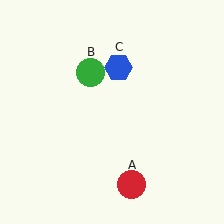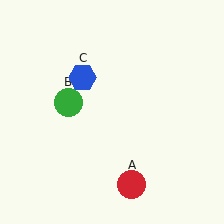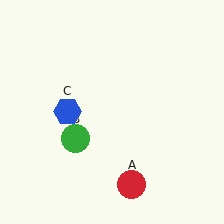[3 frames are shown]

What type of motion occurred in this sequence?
The green circle (object B), blue hexagon (object C) rotated counterclockwise around the center of the scene.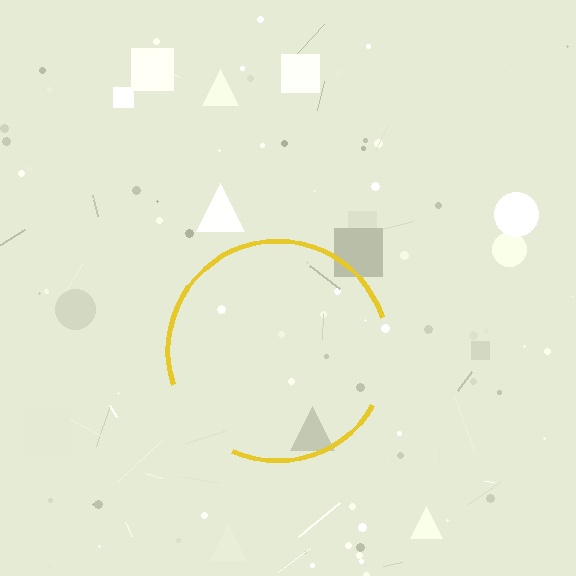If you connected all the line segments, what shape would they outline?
They would outline a circle.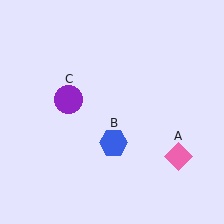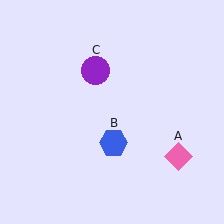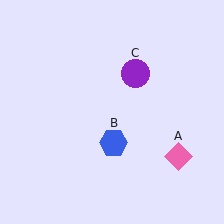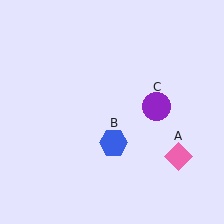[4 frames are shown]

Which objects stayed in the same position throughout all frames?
Pink diamond (object A) and blue hexagon (object B) remained stationary.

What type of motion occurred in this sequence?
The purple circle (object C) rotated clockwise around the center of the scene.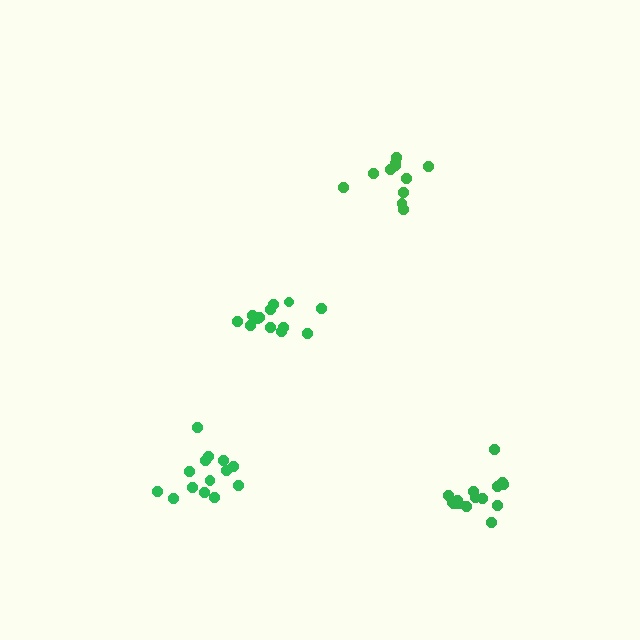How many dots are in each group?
Group 1: 11 dots, Group 2: 13 dots, Group 3: 15 dots, Group 4: 14 dots (53 total).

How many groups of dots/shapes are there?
There are 4 groups.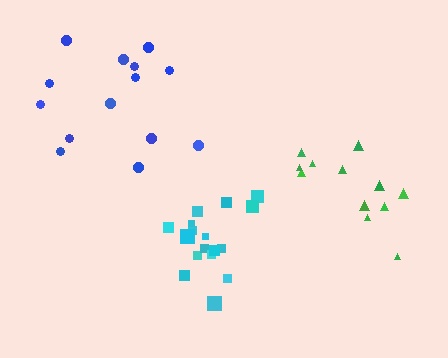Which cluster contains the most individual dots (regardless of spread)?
Cyan (17).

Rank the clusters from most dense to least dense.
cyan, green, blue.